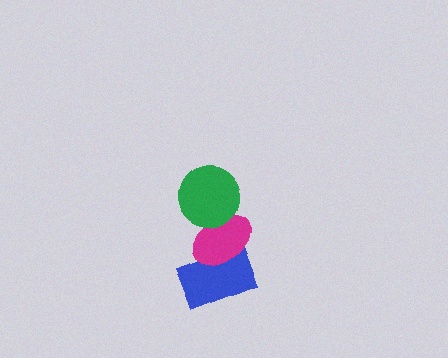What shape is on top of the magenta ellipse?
The green circle is on top of the magenta ellipse.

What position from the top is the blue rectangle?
The blue rectangle is 3rd from the top.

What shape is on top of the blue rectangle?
The magenta ellipse is on top of the blue rectangle.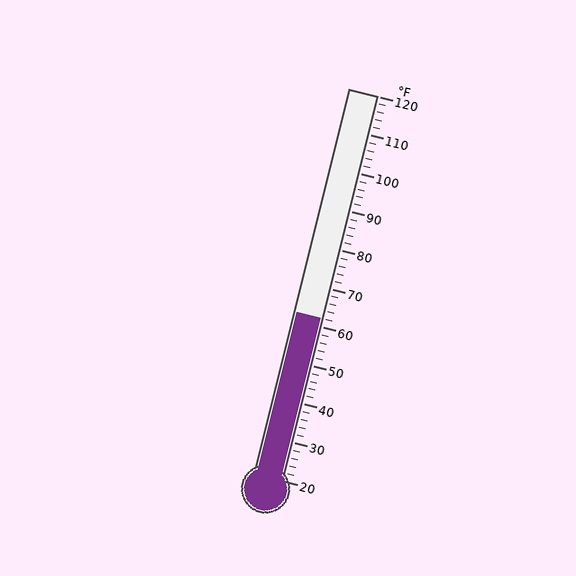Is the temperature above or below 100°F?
The temperature is below 100°F.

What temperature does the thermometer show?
The thermometer shows approximately 62°F.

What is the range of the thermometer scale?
The thermometer scale ranges from 20°F to 120°F.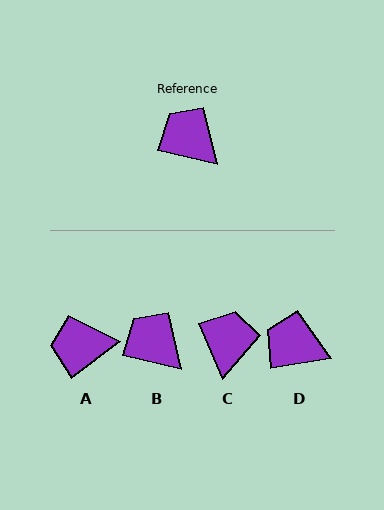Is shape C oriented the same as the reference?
No, it is off by about 54 degrees.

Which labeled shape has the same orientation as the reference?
B.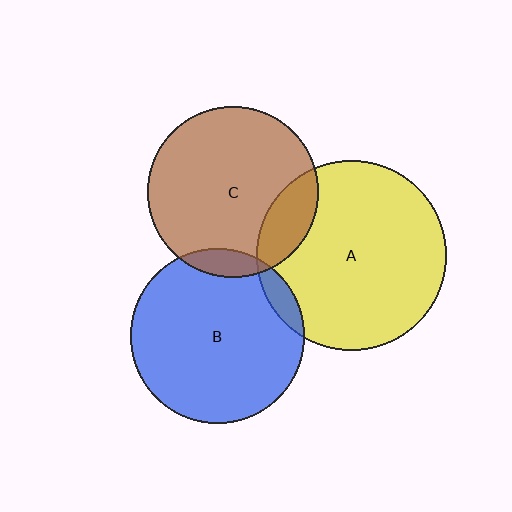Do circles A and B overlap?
Yes.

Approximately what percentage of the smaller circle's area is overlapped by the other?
Approximately 5%.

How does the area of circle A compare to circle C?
Approximately 1.2 times.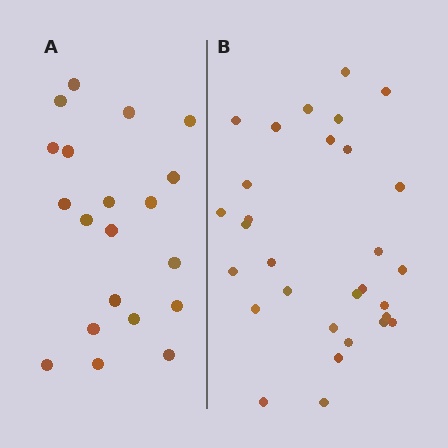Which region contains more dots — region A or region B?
Region B (the right region) has more dots.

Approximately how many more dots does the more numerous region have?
Region B has roughly 10 or so more dots than region A.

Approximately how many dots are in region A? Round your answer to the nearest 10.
About 20 dots.